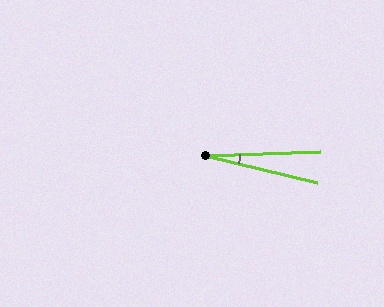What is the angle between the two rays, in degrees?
Approximately 15 degrees.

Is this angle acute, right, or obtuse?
It is acute.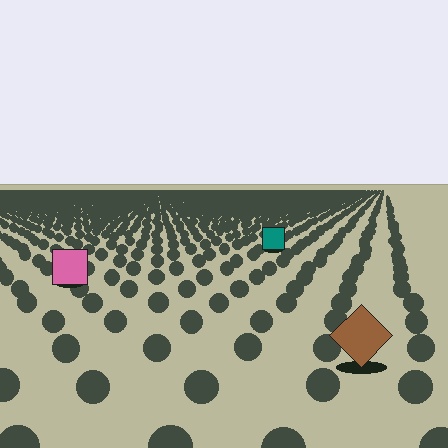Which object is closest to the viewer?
The brown diamond is closest. The texture marks near it are larger and more spread out.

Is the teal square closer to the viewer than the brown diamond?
No. The brown diamond is closer — you can tell from the texture gradient: the ground texture is coarser near it.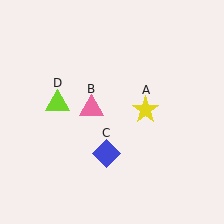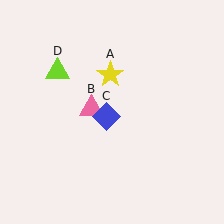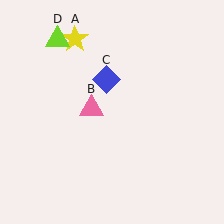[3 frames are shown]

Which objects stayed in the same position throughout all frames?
Pink triangle (object B) remained stationary.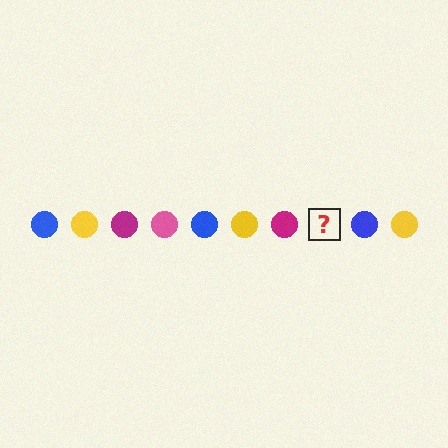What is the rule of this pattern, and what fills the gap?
The rule is that the pattern cycles through blue, yellow, magenta, pink circles. The gap should be filled with a pink circle.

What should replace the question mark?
The question mark should be replaced with a pink circle.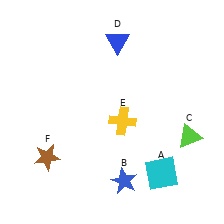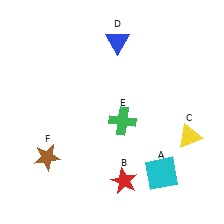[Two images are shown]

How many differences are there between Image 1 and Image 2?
There are 3 differences between the two images.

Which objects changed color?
B changed from blue to red. C changed from lime to yellow. E changed from yellow to green.